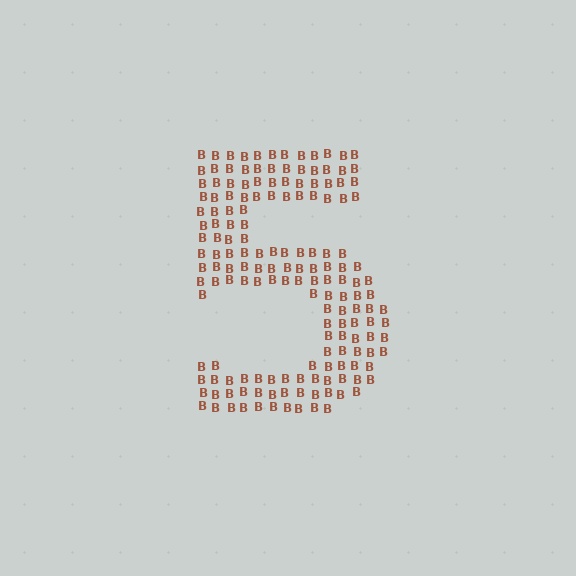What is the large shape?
The large shape is the digit 5.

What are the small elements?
The small elements are letter B's.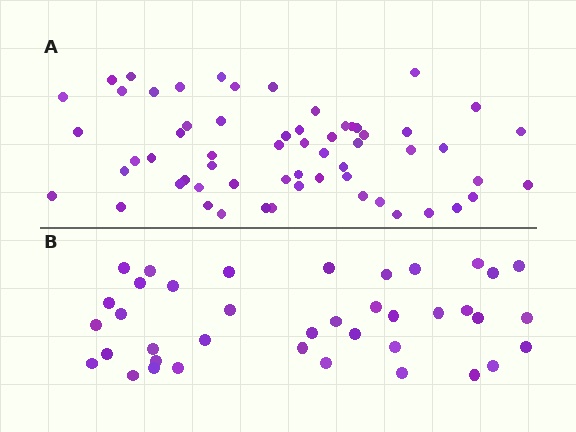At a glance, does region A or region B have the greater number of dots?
Region A (the top region) has more dots.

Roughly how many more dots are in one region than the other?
Region A has approximately 20 more dots than region B.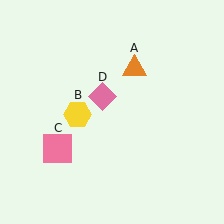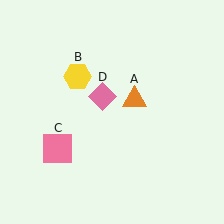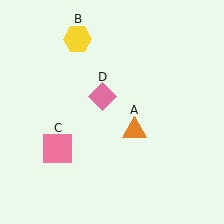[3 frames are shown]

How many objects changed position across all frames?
2 objects changed position: orange triangle (object A), yellow hexagon (object B).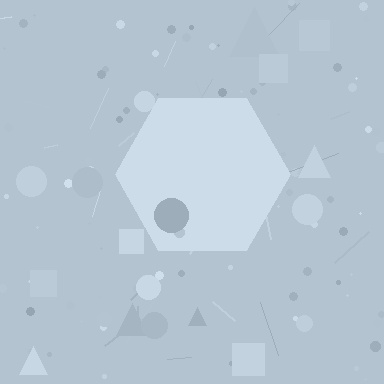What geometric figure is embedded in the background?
A hexagon is embedded in the background.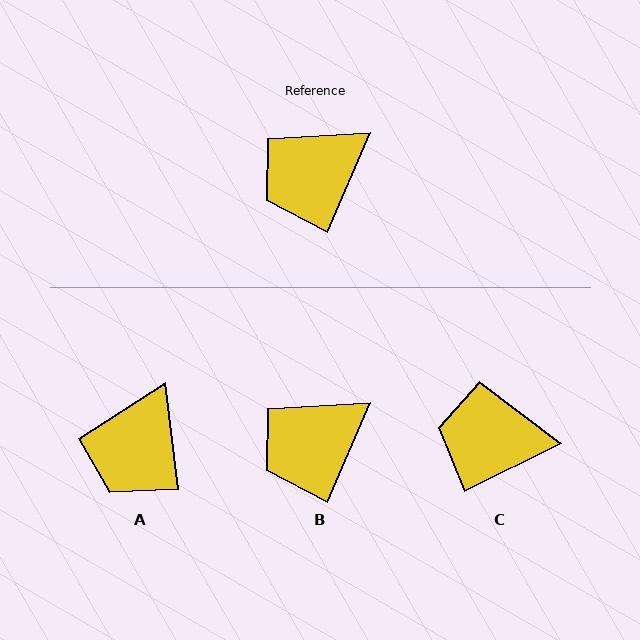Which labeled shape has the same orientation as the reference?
B.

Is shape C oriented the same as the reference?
No, it is off by about 41 degrees.